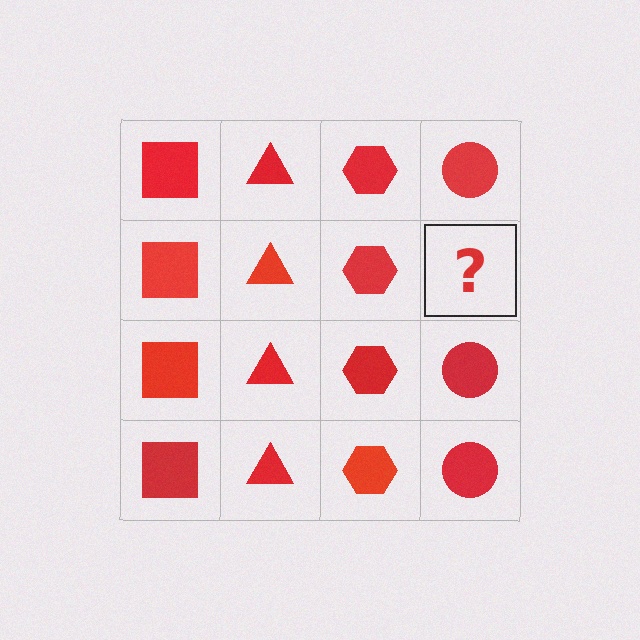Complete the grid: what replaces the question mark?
The question mark should be replaced with a red circle.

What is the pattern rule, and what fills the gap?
The rule is that each column has a consistent shape. The gap should be filled with a red circle.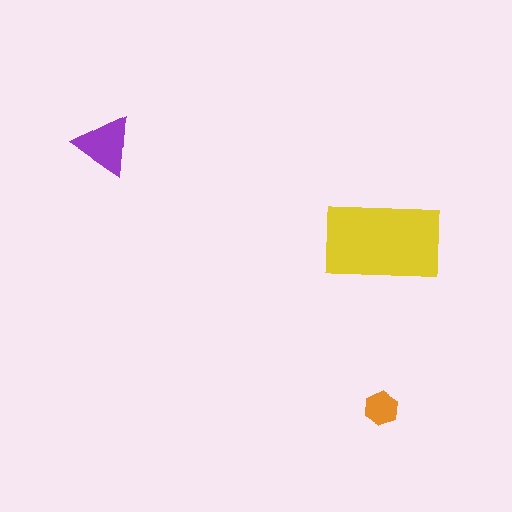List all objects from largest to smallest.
The yellow rectangle, the purple triangle, the orange hexagon.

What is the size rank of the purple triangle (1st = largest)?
2nd.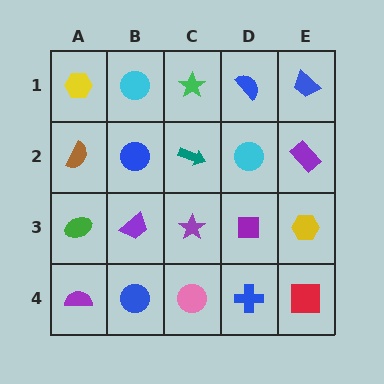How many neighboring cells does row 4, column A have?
2.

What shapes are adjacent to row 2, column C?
A green star (row 1, column C), a purple star (row 3, column C), a blue circle (row 2, column B), a cyan circle (row 2, column D).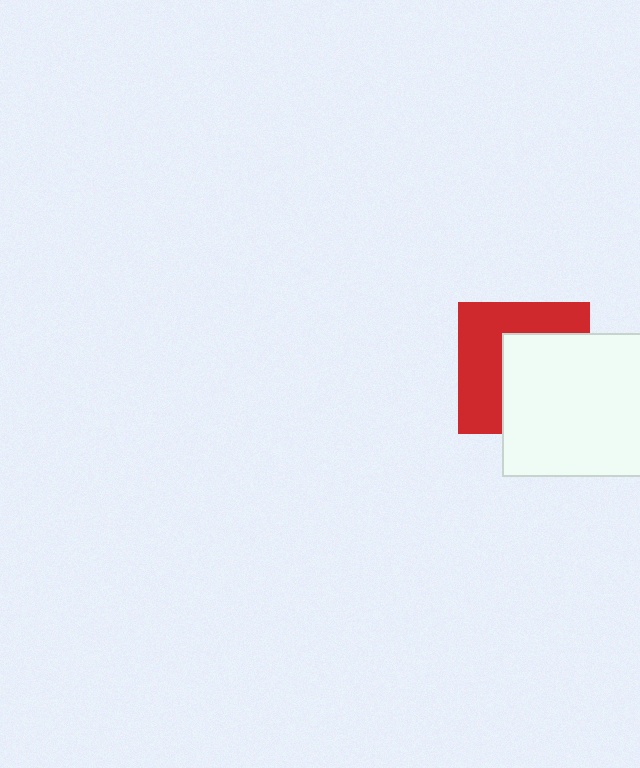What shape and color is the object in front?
The object in front is a white square.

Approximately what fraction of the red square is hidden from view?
Roughly 51% of the red square is hidden behind the white square.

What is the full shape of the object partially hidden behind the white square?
The partially hidden object is a red square.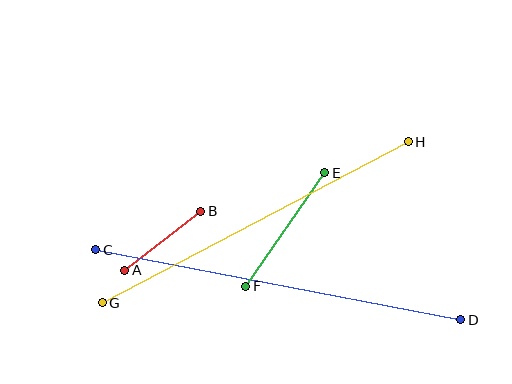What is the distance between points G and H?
The distance is approximately 346 pixels.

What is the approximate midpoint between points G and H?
The midpoint is at approximately (255, 222) pixels.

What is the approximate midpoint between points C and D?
The midpoint is at approximately (278, 285) pixels.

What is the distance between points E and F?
The distance is approximately 138 pixels.